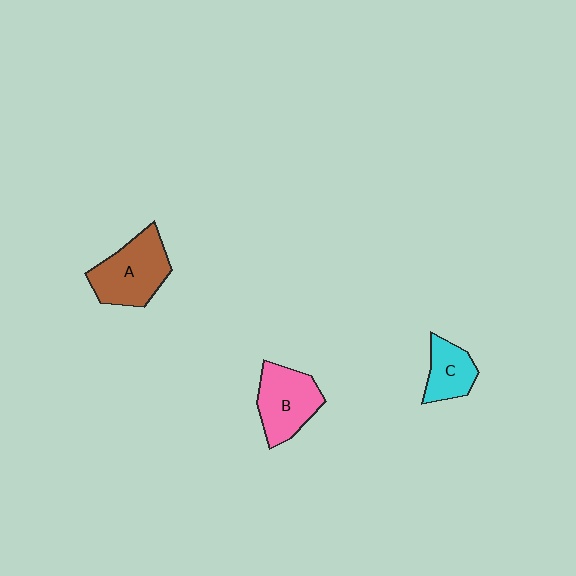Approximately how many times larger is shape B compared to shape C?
Approximately 1.5 times.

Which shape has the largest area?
Shape A (brown).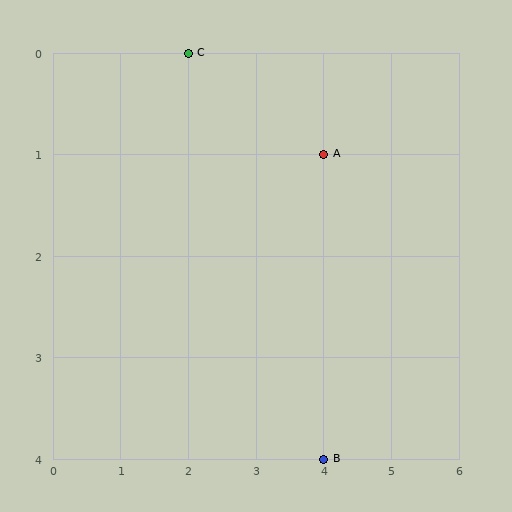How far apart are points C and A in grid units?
Points C and A are 2 columns and 1 row apart (about 2.2 grid units diagonally).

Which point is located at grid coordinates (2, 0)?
Point C is at (2, 0).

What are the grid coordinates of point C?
Point C is at grid coordinates (2, 0).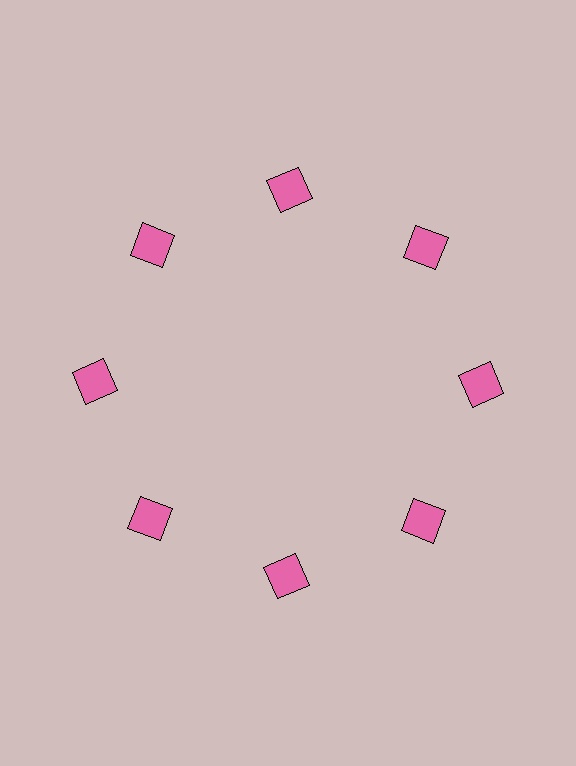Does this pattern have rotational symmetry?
Yes, this pattern has 8-fold rotational symmetry. It looks the same after rotating 45 degrees around the center.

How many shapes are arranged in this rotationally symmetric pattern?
There are 8 shapes, arranged in 8 groups of 1.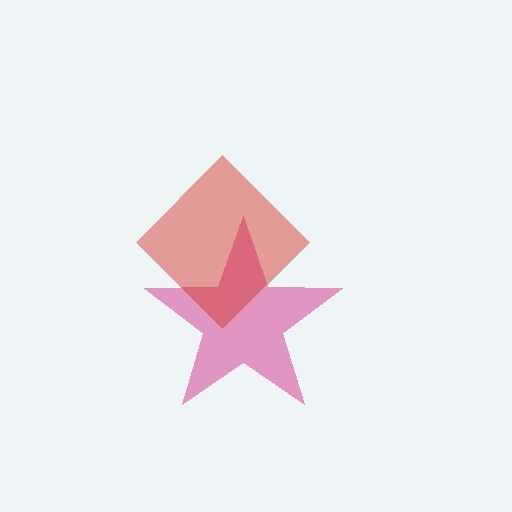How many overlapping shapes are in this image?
There are 2 overlapping shapes in the image.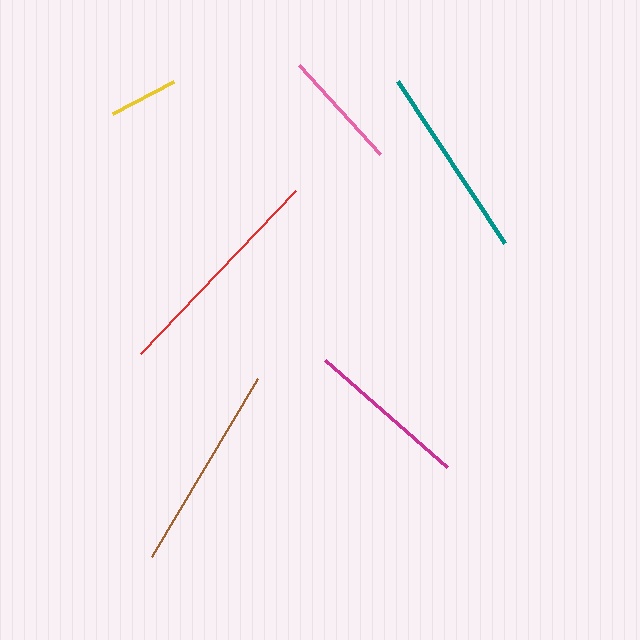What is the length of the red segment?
The red segment is approximately 225 pixels long.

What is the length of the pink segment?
The pink segment is approximately 120 pixels long.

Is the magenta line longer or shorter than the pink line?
The magenta line is longer than the pink line.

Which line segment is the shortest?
The yellow line is the shortest at approximately 70 pixels.